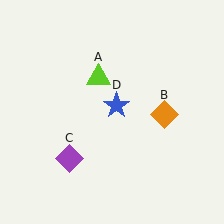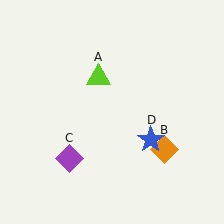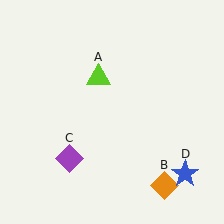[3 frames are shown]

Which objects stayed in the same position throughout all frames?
Lime triangle (object A) and purple diamond (object C) remained stationary.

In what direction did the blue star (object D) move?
The blue star (object D) moved down and to the right.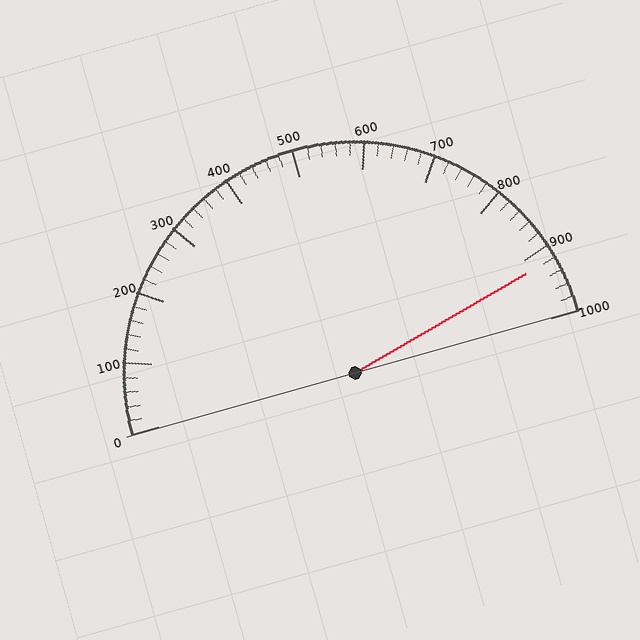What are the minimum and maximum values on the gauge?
The gauge ranges from 0 to 1000.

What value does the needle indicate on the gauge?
The needle indicates approximately 920.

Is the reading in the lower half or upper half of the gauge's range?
The reading is in the upper half of the range (0 to 1000).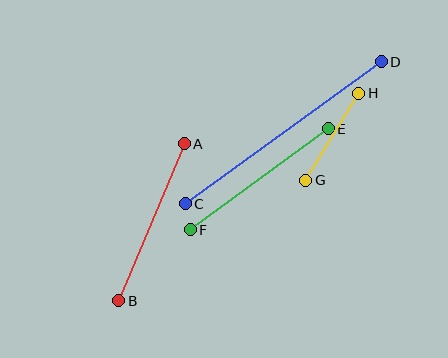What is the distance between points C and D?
The distance is approximately 242 pixels.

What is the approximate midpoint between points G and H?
The midpoint is at approximately (332, 137) pixels.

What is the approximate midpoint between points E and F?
The midpoint is at approximately (259, 179) pixels.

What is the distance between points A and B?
The distance is approximately 170 pixels.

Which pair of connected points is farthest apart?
Points C and D are farthest apart.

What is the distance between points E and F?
The distance is approximately 171 pixels.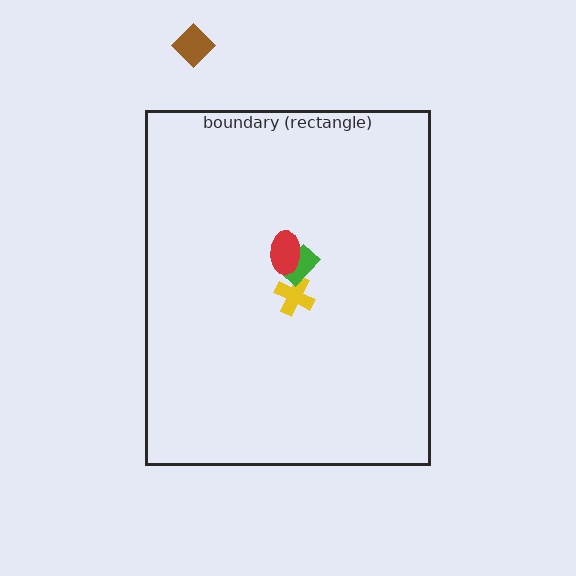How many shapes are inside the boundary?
3 inside, 1 outside.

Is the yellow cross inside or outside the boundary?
Inside.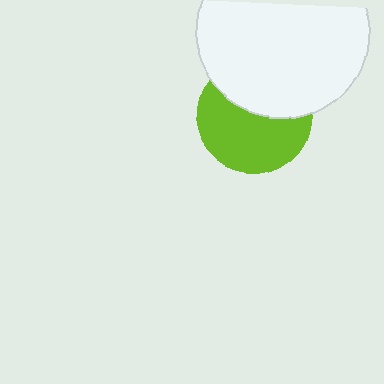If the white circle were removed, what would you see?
You would see the complete lime circle.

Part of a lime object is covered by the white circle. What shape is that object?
It is a circle.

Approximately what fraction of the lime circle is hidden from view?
Roughly 41% of the lime circle is hidden behind the white circle.